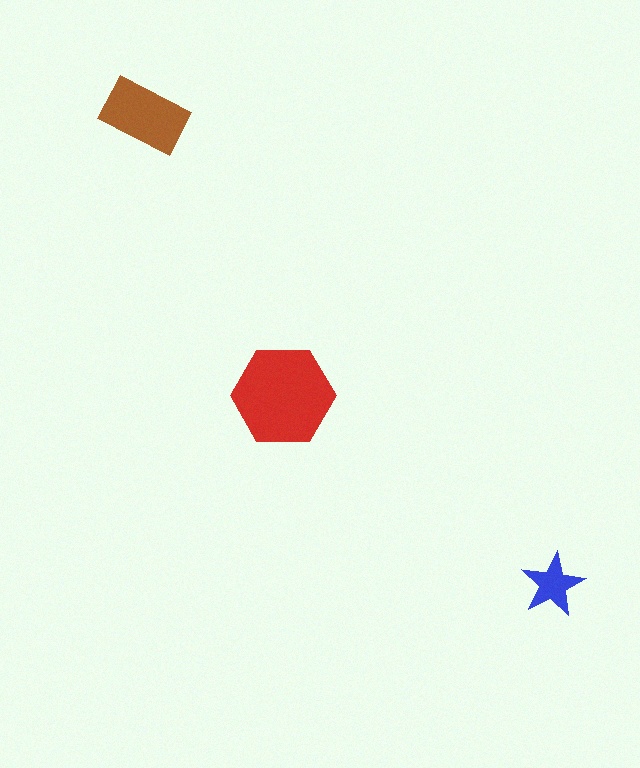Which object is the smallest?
The blue star.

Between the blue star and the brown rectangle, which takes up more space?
The brown rectangle.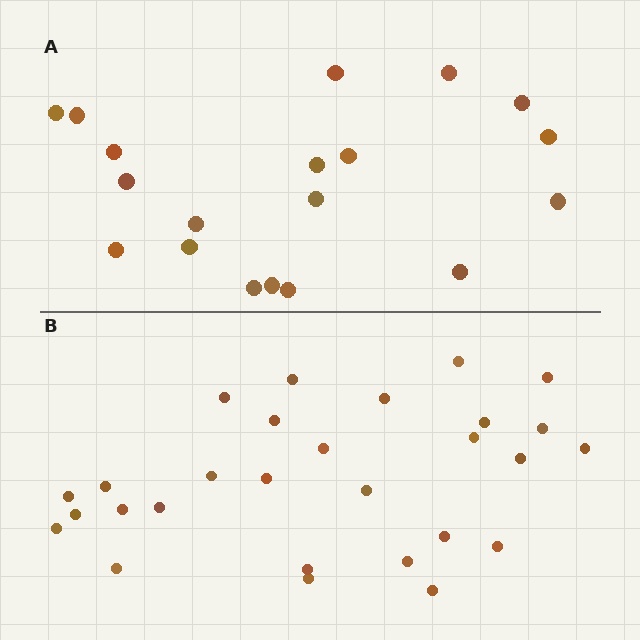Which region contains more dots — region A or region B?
Region B (the bottom region) has more dots.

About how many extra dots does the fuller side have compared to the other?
Region B has roughly 8 or so more dots than region A.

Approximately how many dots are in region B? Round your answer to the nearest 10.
About 30 dots. (The exact count is 28, which rounds to 30.)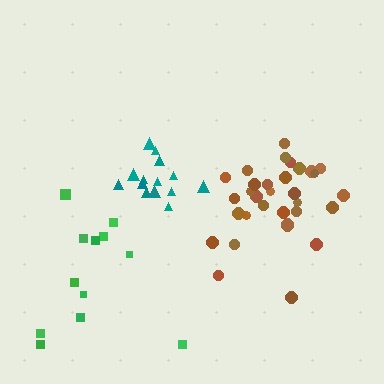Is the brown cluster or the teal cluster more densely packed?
Brown.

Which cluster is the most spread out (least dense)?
Green.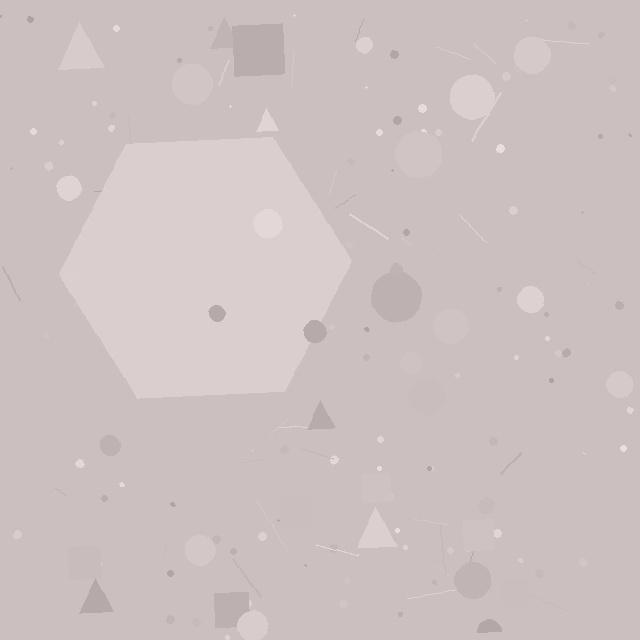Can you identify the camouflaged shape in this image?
The camouflaged shape is a hexagon.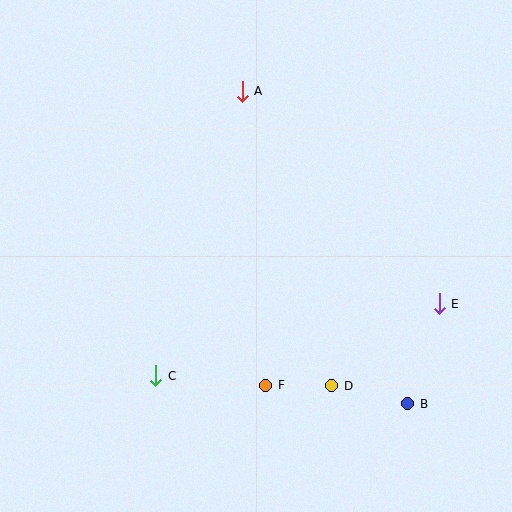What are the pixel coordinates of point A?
Point A is at (242, 91).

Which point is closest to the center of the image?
Point F at (266, 385) is closest to the center.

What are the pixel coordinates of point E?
Point E is at (439, 304).